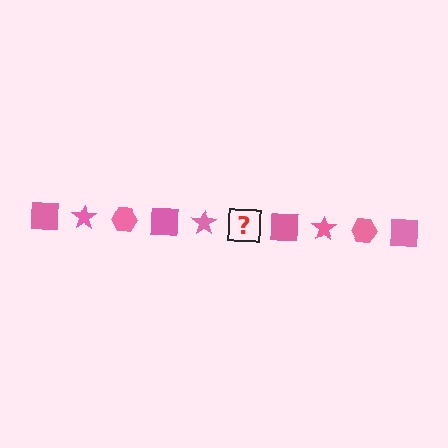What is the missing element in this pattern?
The missing element is a pink hexagon.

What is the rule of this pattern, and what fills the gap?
The rule is that the pattern cycles through square, star, hexagon shapes in pink. The gap should be filled with a pink hexagon.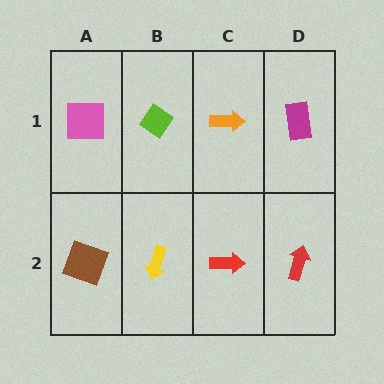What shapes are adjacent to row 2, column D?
A magenta rectangle (row 1, column D), a red arrow (row 2, column C).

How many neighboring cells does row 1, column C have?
3.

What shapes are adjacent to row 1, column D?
A red arrow (row 2, column D), an orange arrow (row 1, column C).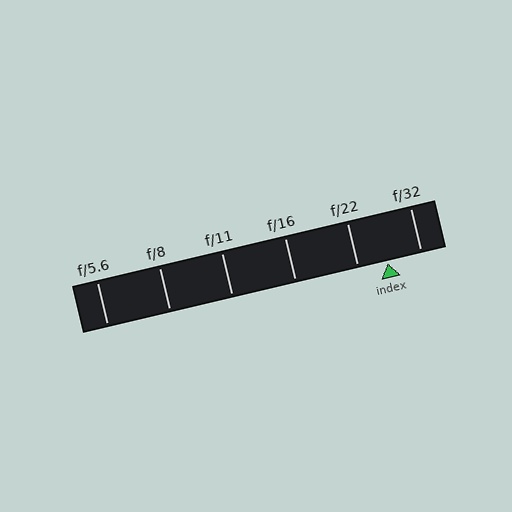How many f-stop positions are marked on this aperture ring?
There are 6 f-stop positions marked.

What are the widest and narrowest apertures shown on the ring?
The widest aperture shown is f/5.6 and the narrowest is f/32.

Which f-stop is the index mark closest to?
The index mark is closest to f/22.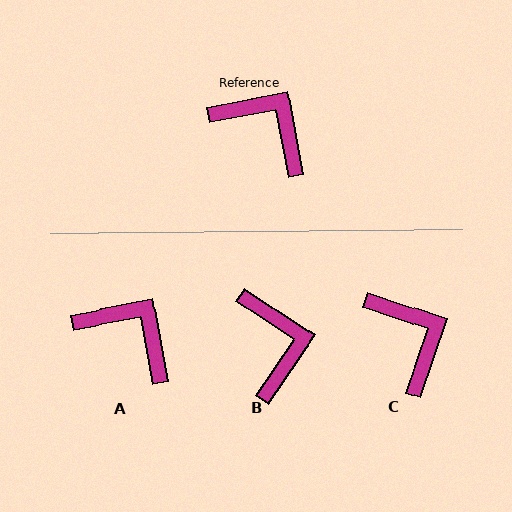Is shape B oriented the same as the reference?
No, it is off by about 45 degrees.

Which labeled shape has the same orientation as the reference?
A.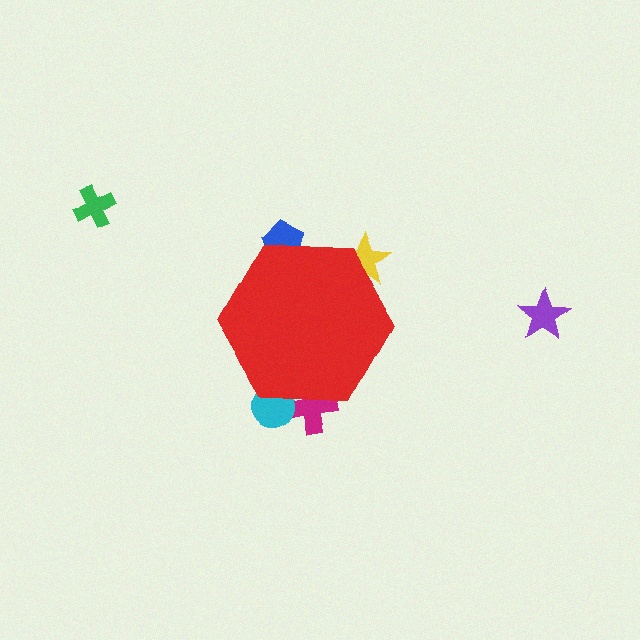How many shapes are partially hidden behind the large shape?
4 shapes are partially hidden.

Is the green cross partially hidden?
No, the green cross is fully visible.